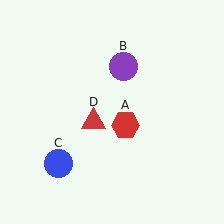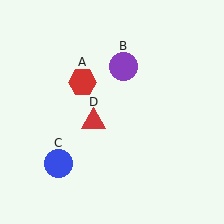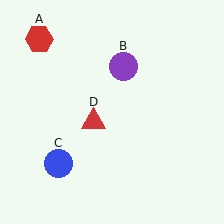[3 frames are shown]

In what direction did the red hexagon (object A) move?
The red hexagon (object A) moved up and to the left.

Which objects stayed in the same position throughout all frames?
Purple circle (object B) and blue circle (object C) and red triangle (object D) remained stationary.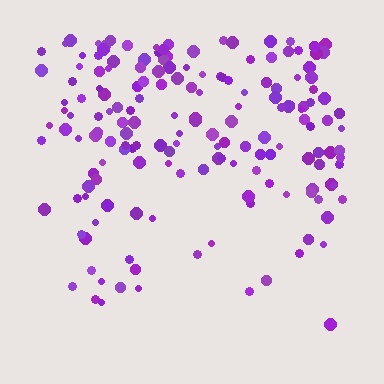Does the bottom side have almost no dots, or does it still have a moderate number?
Still a moderate number, just noticeably fewer than the top.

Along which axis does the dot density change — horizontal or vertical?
Vertical.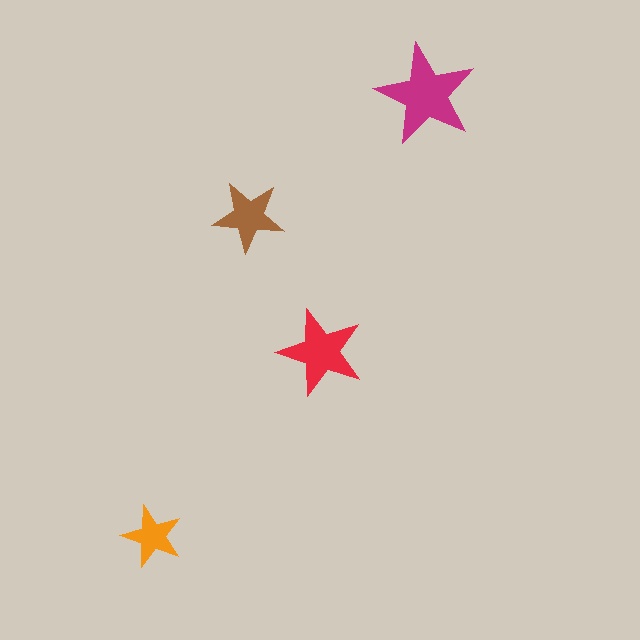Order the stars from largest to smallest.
the magenta one, the red one, the brown one, the orange one.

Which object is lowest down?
The orange star is bottommost.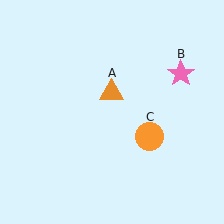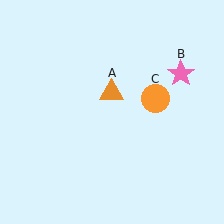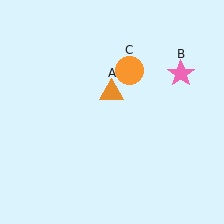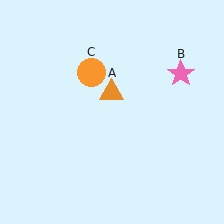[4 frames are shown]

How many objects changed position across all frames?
1 object changed position: orange circle (object C).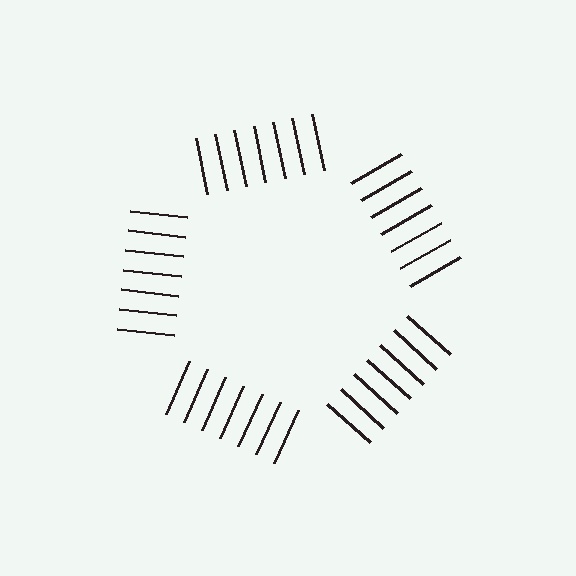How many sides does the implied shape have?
5 sides — the line-ends trace a pentagon.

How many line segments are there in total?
35 — 7 along each of the 5 edges.